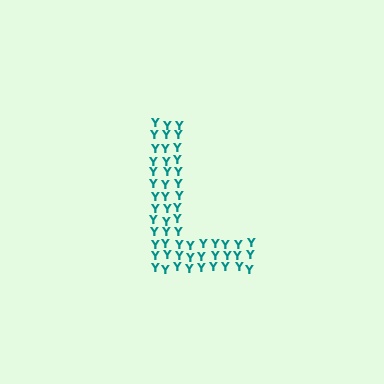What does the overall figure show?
The overall figure shows the letter L.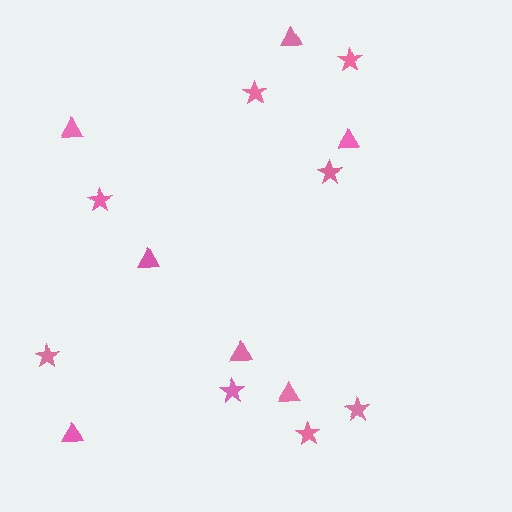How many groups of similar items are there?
There are 2 groups: one group of triangles (7) and one group of stars (8).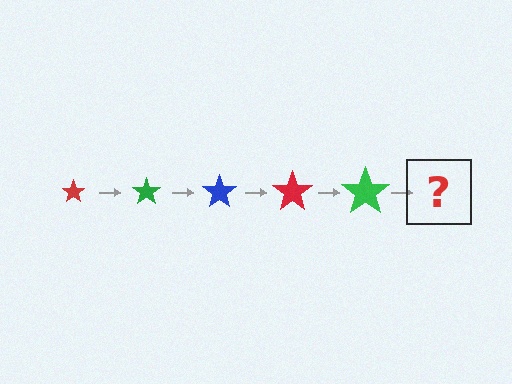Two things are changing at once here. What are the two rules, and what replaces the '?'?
The two rules are that the star grows larger each step and the color cycles through red, green, and blue. The '?' should be a blue star, larger than the previous one.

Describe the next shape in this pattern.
It should be a blue star, larger than the previous one.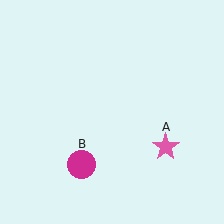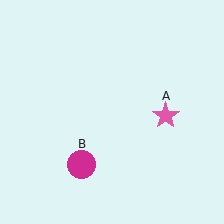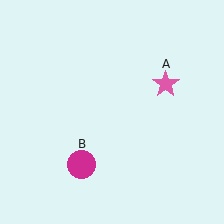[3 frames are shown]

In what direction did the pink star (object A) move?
The pink star (object A) moved up.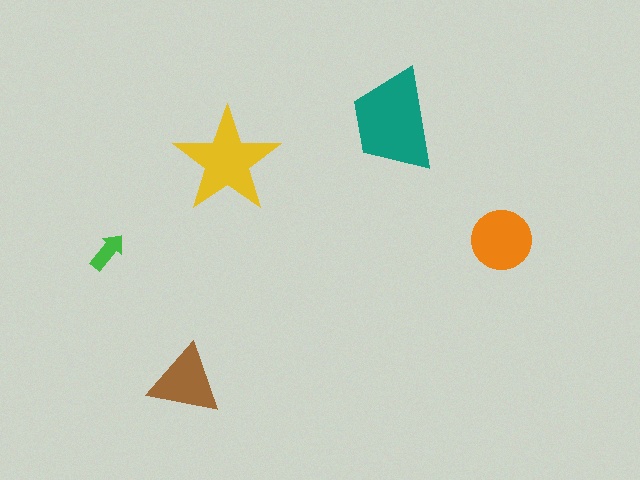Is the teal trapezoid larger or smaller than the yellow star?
Larger.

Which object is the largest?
The teal trapezoid.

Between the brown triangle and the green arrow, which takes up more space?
The brown triangle.